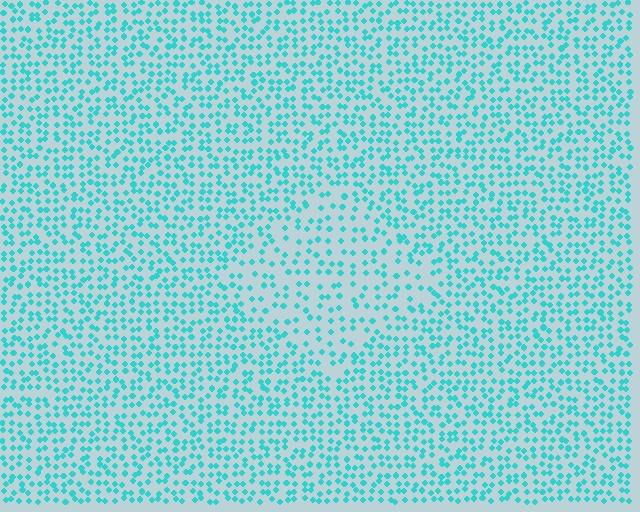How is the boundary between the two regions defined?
The boundary is defined by a change in element density (approximately 1.7x ratio). All elements are the same color, size, and shape.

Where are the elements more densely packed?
The elements are more densely packed outside the diamond boundary.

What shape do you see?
I see a diamond.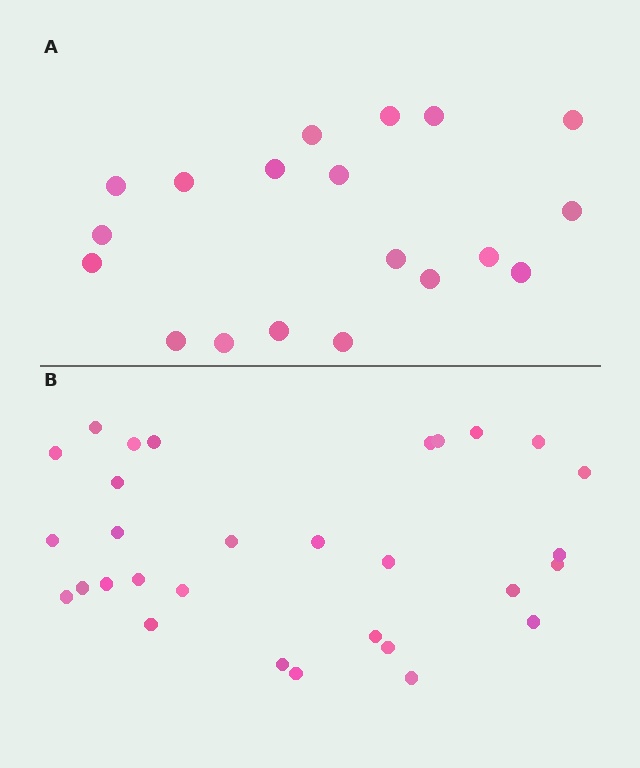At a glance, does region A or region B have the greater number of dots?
Region B (the bottom region) has more dots.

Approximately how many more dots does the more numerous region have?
Region B has roughly 12 or so more dots than region A.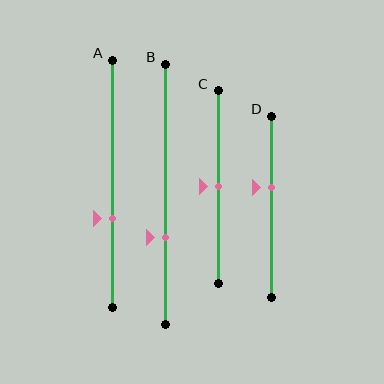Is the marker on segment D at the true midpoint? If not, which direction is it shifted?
No, the marker on segment D is shifted upward by about 10% of the segment length.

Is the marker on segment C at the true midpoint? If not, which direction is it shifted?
Yes, the marker on segment C is at the true midpoint.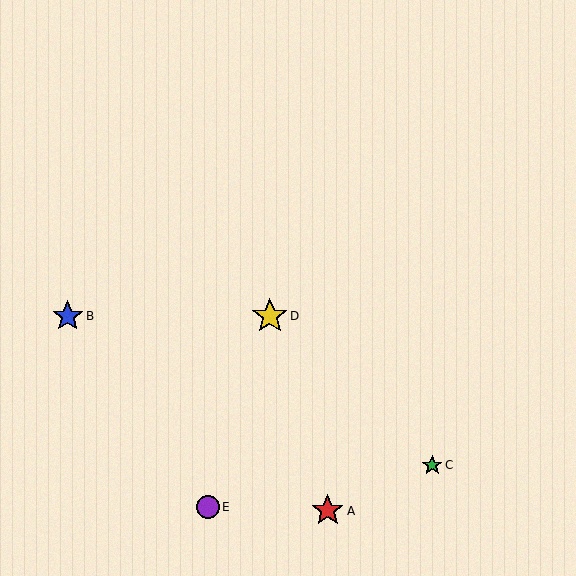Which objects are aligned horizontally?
Objects B, D are aligned horizontally.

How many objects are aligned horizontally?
2 objects (B, D) are aligned horizontally.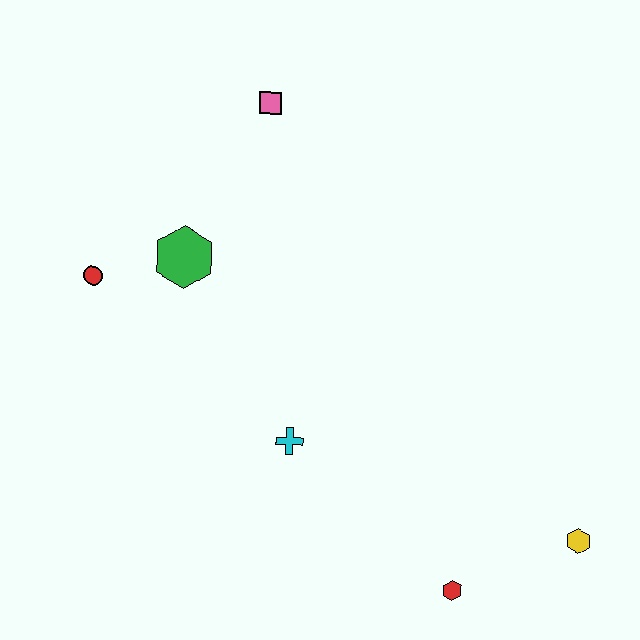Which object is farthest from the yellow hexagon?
The red circle is farthest from the yellow hexagon.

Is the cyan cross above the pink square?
No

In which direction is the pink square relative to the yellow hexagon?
The pink square is above the yellow hexagon.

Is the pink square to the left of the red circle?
No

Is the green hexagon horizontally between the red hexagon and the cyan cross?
No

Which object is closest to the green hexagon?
The red circle is closest to the green hexagon.